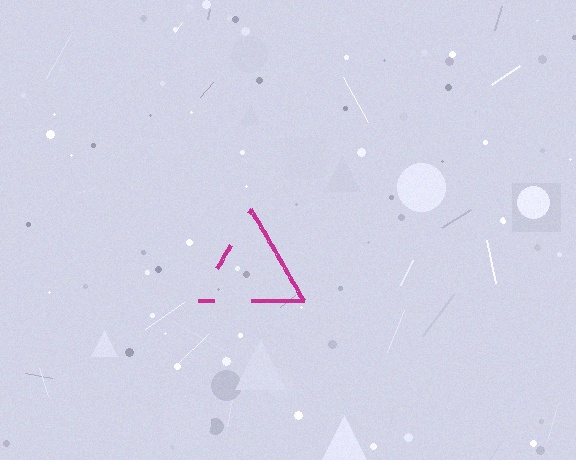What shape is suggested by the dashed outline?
The dashed outline suggests a triangle.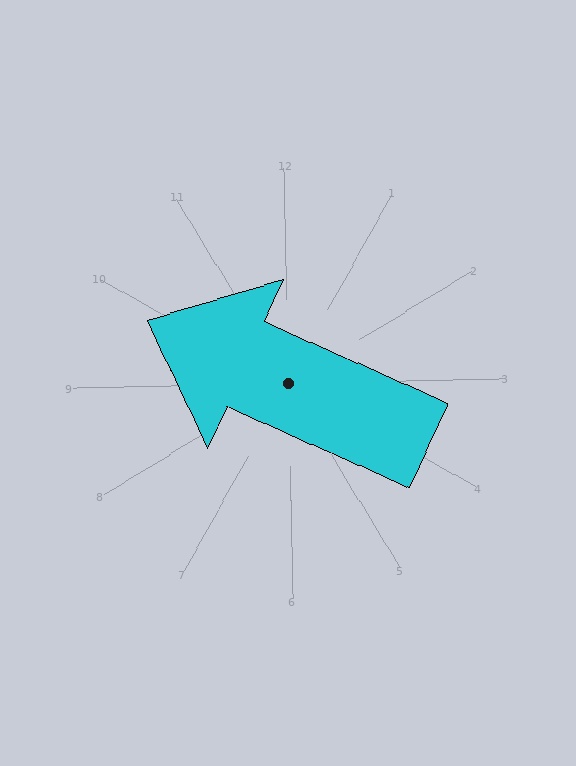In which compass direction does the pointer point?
Northwest.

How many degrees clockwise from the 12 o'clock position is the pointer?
Approximately 295 degrees.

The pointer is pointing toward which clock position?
Roughly 10 o'clock.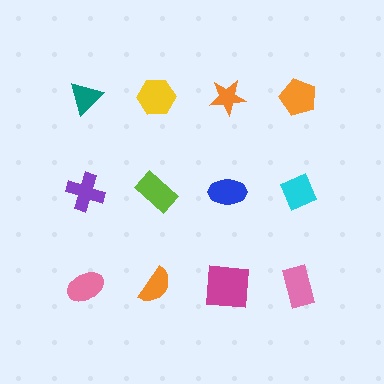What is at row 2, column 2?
A lime rectangle.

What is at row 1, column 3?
An orange star.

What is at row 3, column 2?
An orange semicircle.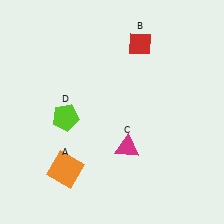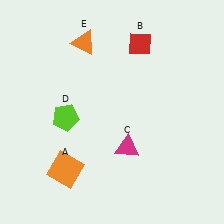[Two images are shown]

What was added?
An orange triangle (E) was added in Image 2.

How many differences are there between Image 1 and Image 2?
There is 1 difference between the two images.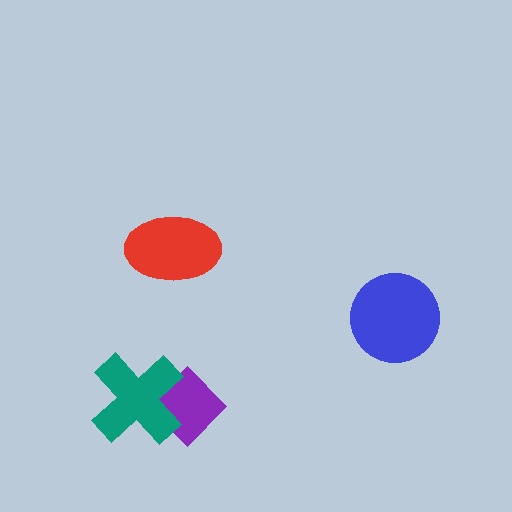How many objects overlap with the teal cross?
1 object overlaps with the teal cross.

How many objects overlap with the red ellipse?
0 objects overlap with the red ellipse.